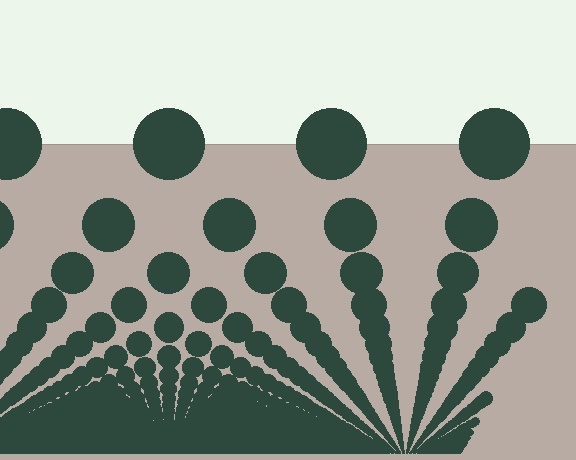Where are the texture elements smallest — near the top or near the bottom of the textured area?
Near the bottom.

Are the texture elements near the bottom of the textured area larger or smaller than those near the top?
Smaller. The gradient is inverted — elements near the bottom are smaller and denser.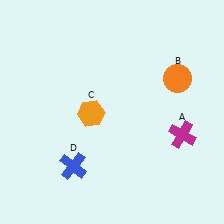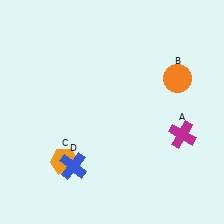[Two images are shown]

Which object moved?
The orange hexagon (C) moved down.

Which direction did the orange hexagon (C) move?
The orange hexagon (C) moved down.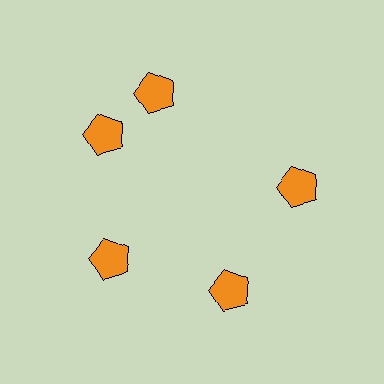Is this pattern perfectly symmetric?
No. The 5 orange pentagons are arranged in a ring, but one element near the 1 o'clock position is rotated out of alignment along the ring, breaking the 5-fold rotational symmetry.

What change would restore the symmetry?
The symmetry would be restored by rotating it back into even spacing with its neighbors so that all 5 pentagons sit at equal angles and equal distance from the center.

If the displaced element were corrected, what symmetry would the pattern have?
It would have 5-fold rotational symmetry — the pattern would map onto itself every 72 degrees.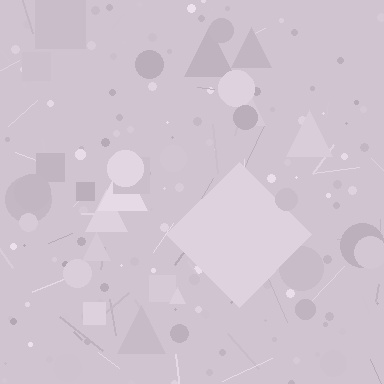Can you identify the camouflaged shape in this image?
The camouflaged shape is a diamond.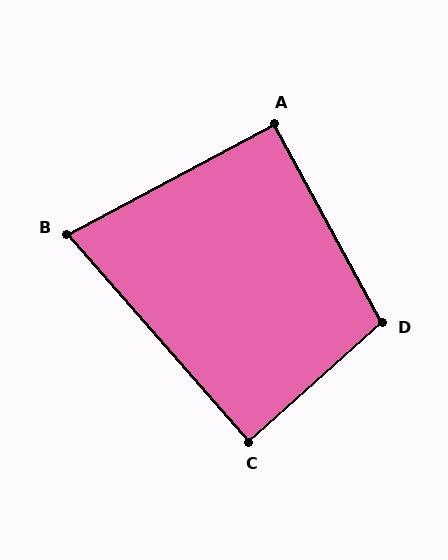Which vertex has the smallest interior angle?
B, at approximately 77 degrees.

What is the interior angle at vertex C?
Approximately 89 degrees (approximately right).